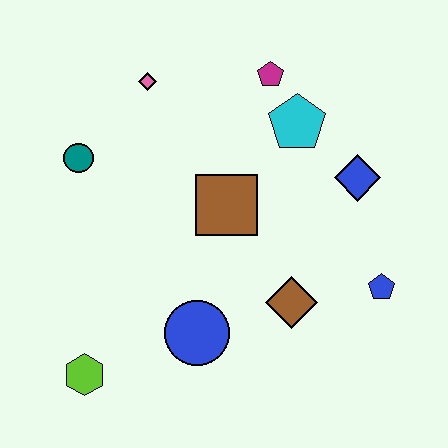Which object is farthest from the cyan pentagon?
The lime hexagon is farthest from the cyan pentagon.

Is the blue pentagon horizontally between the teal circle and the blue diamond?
No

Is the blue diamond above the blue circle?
Yes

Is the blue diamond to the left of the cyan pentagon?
No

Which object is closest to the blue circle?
The brown diamond is closest to the blue circle.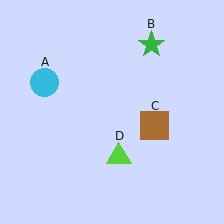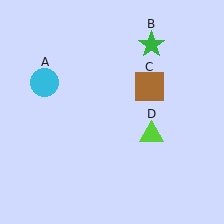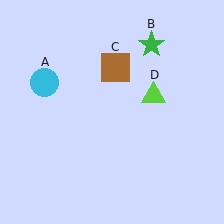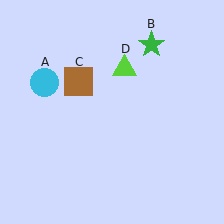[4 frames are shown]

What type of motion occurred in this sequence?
The brown square (object C), lime triangle (object D) rotated counterclockwise around the center of the scene.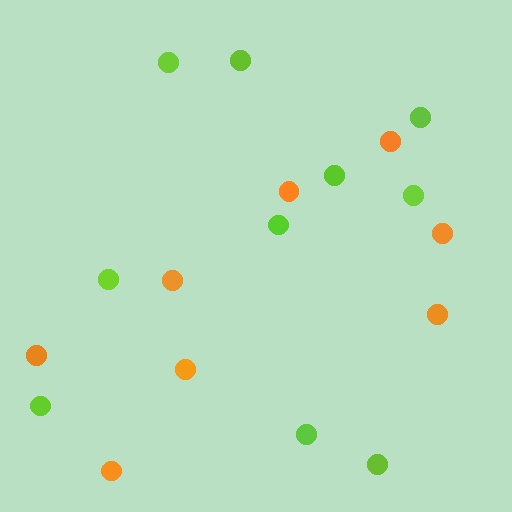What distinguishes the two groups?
There are 2 groups: one group of orange circles (8) and one group of lime circles (10).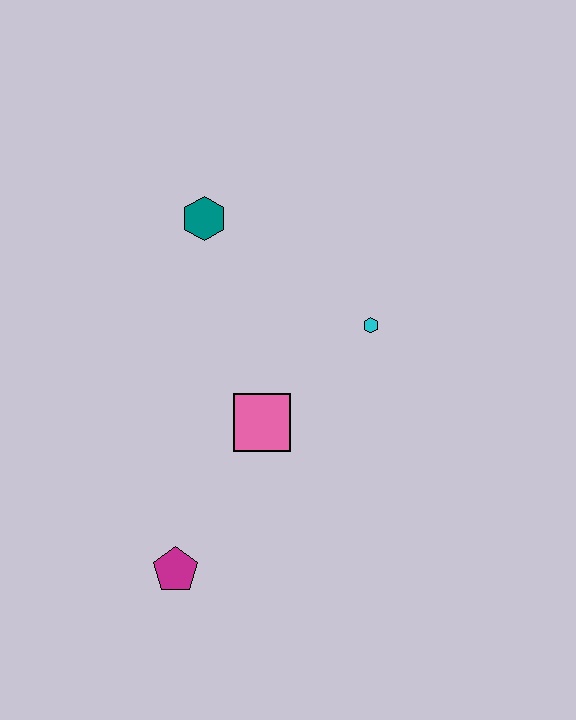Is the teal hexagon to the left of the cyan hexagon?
Yes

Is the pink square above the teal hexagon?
No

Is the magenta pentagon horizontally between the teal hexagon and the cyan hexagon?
No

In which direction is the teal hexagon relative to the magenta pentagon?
The teal hexagon is above the magenta pentagon.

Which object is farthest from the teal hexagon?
The magenta pentagon is farthest from the teal hexagon.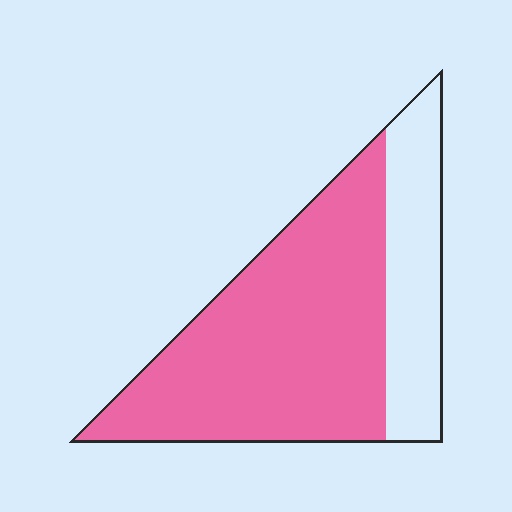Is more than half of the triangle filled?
Yes.